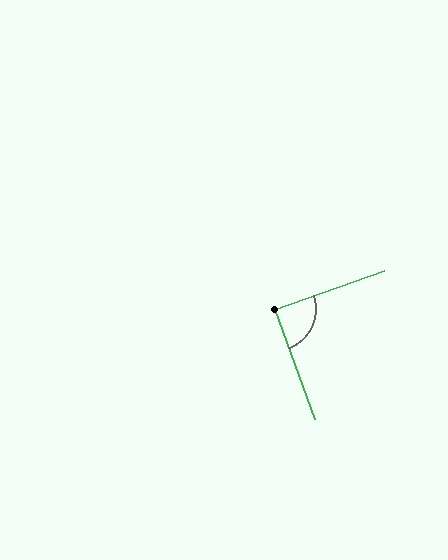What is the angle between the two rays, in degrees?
Approximately 89 degrees.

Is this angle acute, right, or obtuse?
It is approximately a right angle.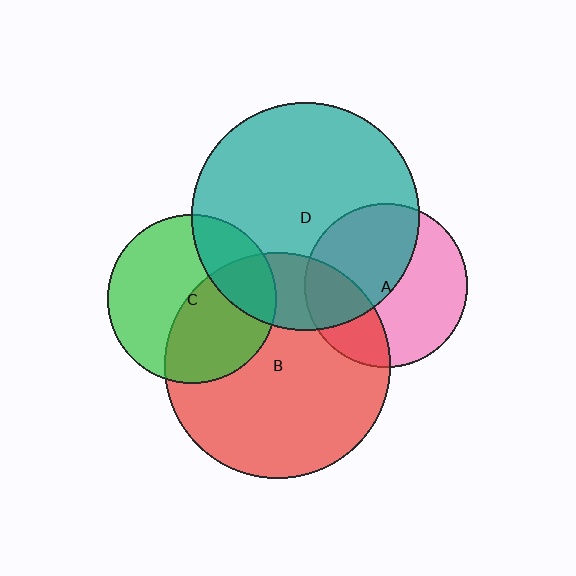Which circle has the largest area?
Circle D (teal).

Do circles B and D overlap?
Yes.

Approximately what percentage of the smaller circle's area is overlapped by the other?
Approximately 20%.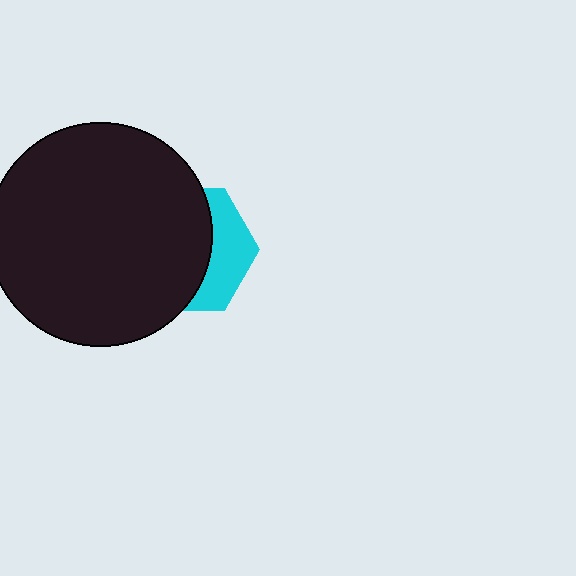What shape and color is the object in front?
The object in front is a black circle.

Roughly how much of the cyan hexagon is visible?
A small part of it is visible (roughly 35%).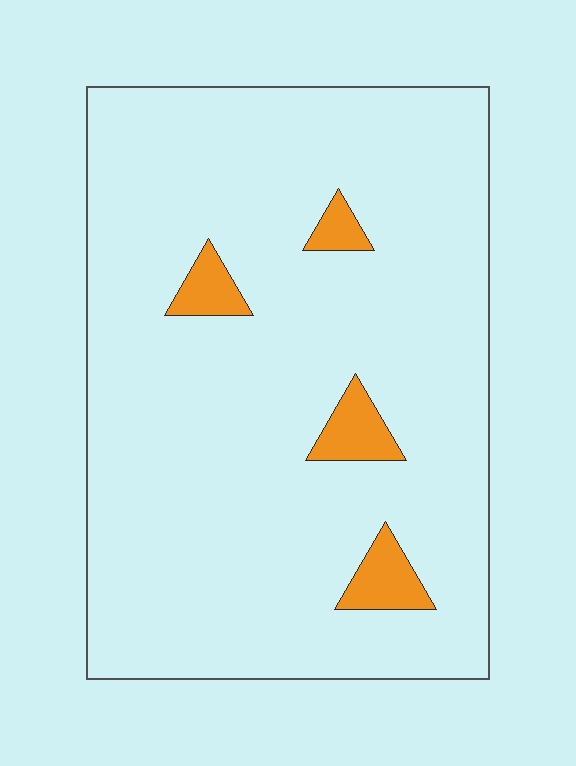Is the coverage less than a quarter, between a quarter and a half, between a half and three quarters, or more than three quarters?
Less than a quarter.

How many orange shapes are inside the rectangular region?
4.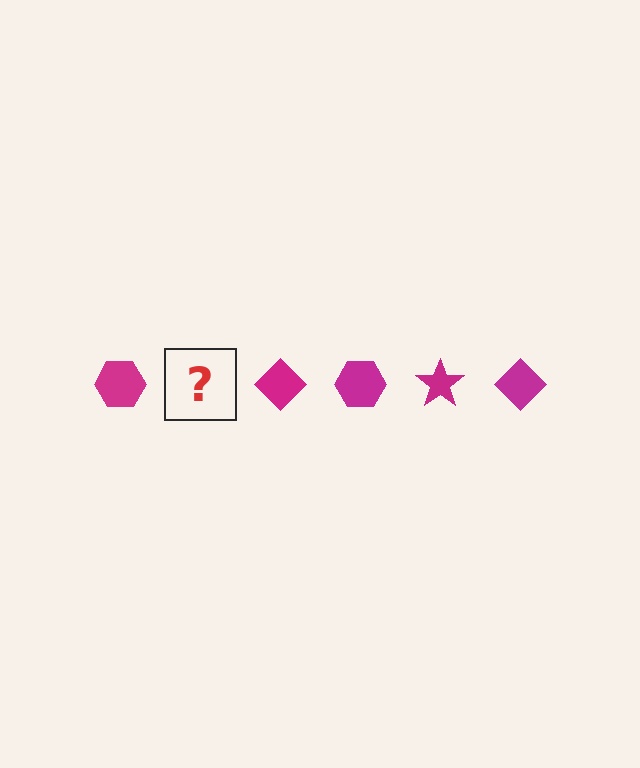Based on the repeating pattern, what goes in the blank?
The blank should be a magenta star.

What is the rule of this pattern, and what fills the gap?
The rule is that the pattern cycles through hexagon, star, diamond shapes in magenta. The gap should be filled with a magenta star.